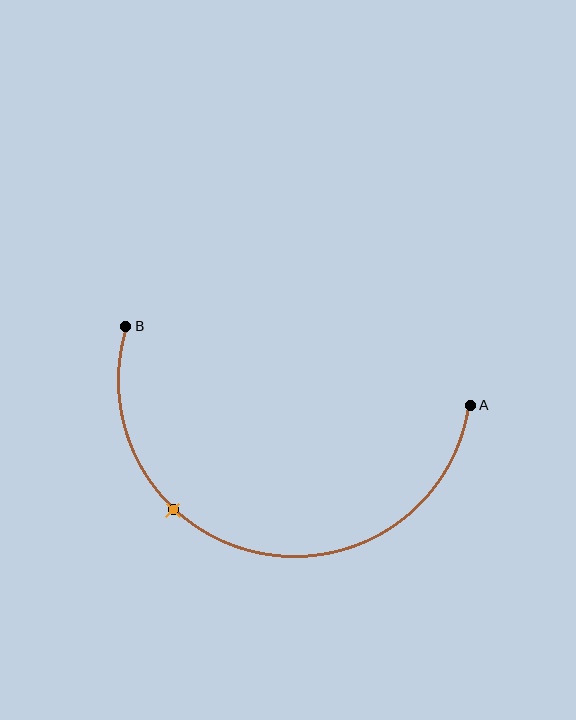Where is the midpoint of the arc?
The arc midpoint is the point on the curve farthest from the straight line joining A and B. It sits below that line.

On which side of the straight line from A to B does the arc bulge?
The arc bulges below the straight line connecting A and B.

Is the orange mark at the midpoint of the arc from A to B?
No. The orange mark lies on the arc but is closer to endpoint B. The arc midpoint would be at the point on the curve equidistant along the arc from both A and B.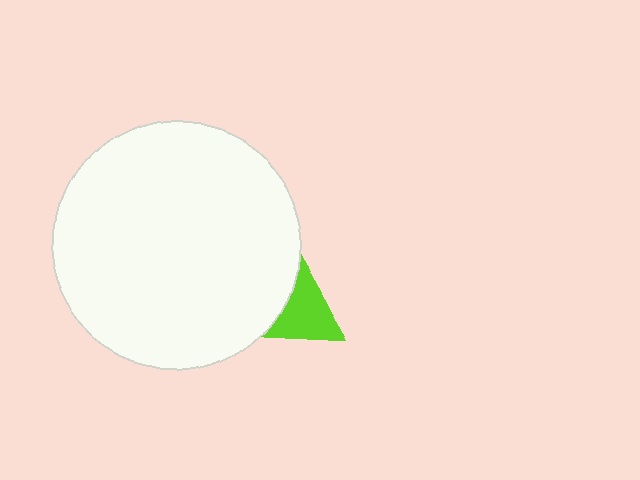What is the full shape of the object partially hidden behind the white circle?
The partially hidden object is a lime triangle.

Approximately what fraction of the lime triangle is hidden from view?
Roughly 62% of the lime triangle is hidden behind the white circle.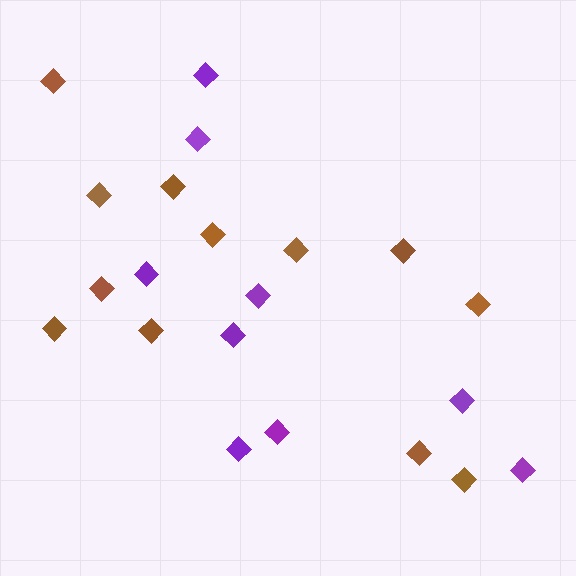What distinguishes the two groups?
There are 2 groups: one group of purple diamonds (9) and one group of brown diamonds (12).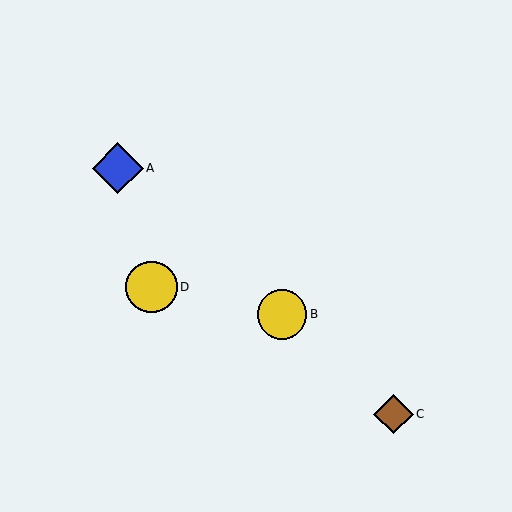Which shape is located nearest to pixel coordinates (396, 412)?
The brown diamond (labeled C) at (393, 414) is nearest to that location.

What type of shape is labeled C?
Shape C is a brown diamond.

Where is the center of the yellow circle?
The center of the yellow circle is at (282, 314).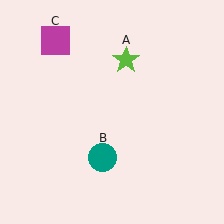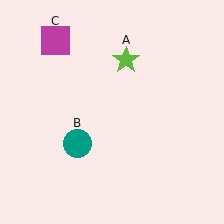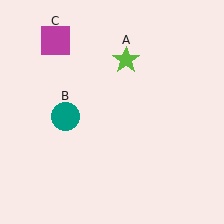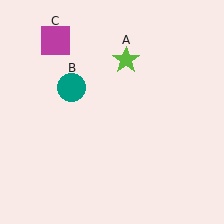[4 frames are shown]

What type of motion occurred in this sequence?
The teal circle (object B) rotated clockwise around the center of the scene.